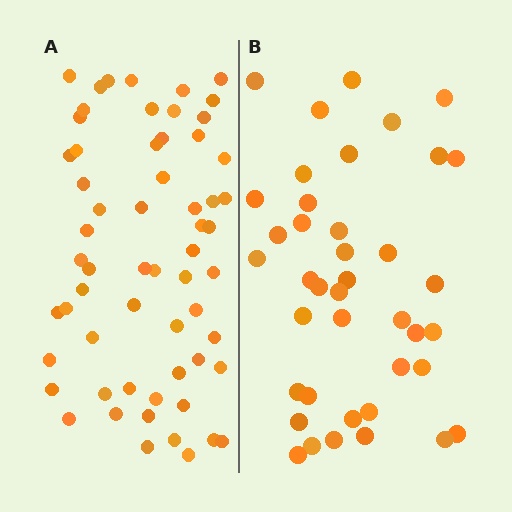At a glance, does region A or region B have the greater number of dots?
Region A (the left region) has more dots.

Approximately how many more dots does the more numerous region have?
Region A has approximately 20 more dots than region B.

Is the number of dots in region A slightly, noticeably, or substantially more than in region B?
Region A has substantially more. The ratio is roughly 1.5 to 1.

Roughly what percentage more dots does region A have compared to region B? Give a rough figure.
About 50% more.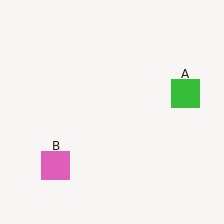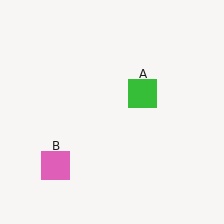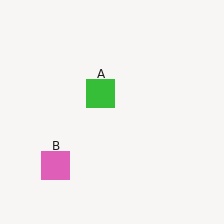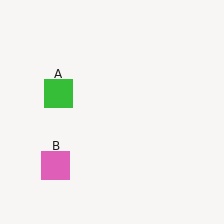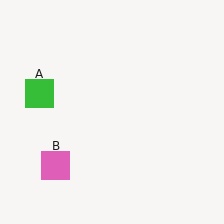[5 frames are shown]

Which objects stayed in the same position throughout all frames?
Pink square (object B) remained stationary.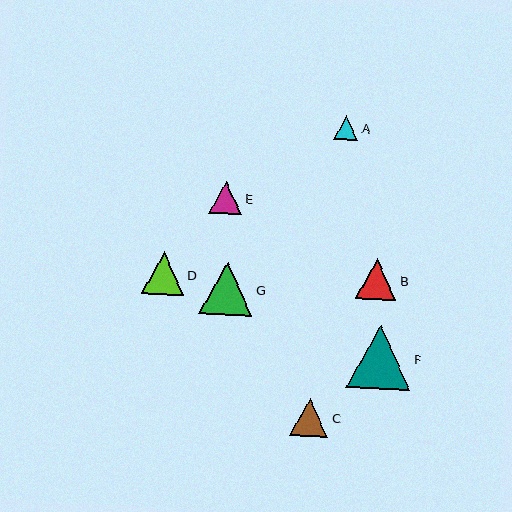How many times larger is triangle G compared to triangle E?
Triangle G is approximately 1.6 times the size of triangle E.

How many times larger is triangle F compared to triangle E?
Triangle F is approximately 1.9 times the size of triangle E.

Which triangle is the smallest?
Triangle A is the smallest with a size of approximately 24 pixels.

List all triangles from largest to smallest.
From largest to smallest: F, G, D, B, C, E, A.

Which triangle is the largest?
Triangle F is the largest with a size of approximately 64 pixels.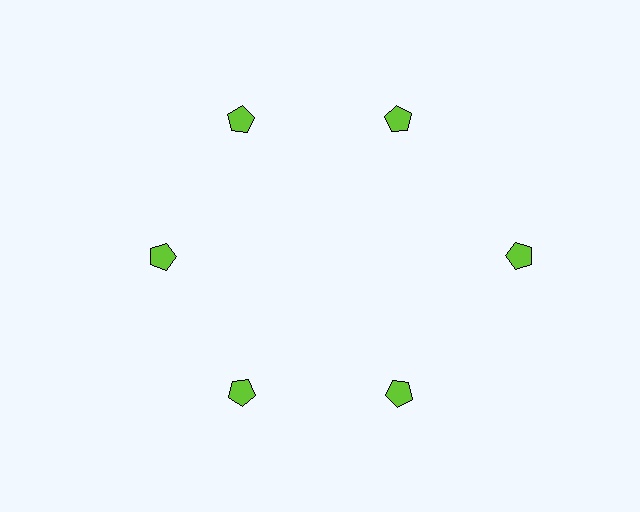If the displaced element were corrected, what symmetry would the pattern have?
It would have 6-fold rotational symmetry — the pattern would map onto itself every 60 degrees.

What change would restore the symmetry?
The symmetry would be restored by moving it inward, back onto the ring so that all 6 pentagons sit at equal angles and equal distance from the center.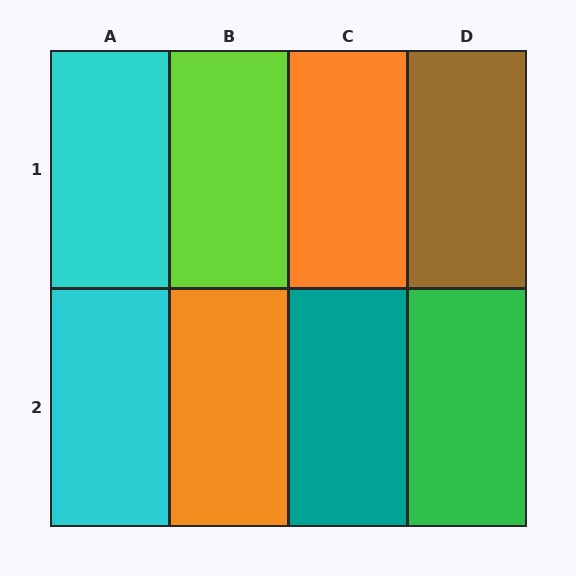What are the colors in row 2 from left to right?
Cyan, orange, teal, green.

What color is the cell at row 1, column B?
Lime.